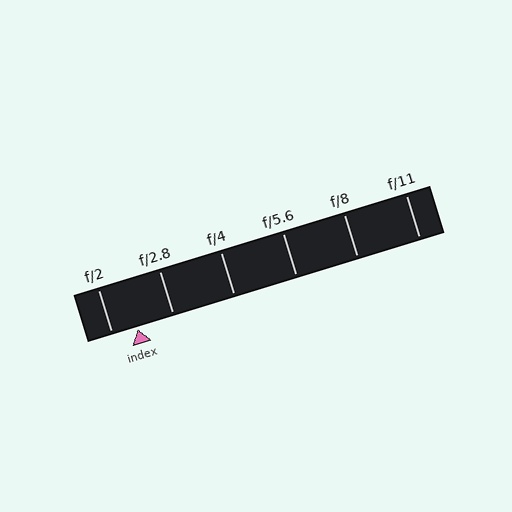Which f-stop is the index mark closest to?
The index mark is closest to f/2.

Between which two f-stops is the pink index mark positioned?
The index mark is between f/2 and f/2.8.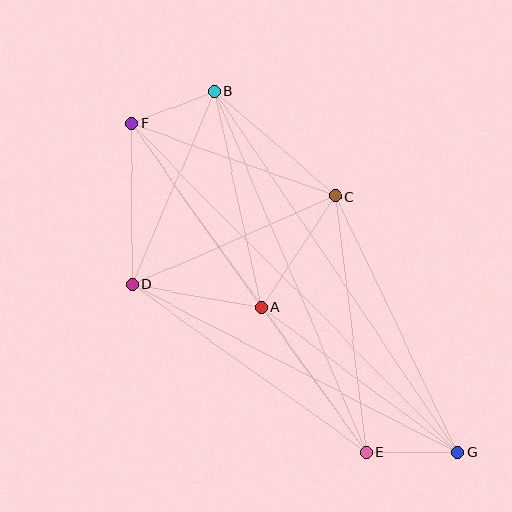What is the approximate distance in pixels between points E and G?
The distance between E and G is approximately 91 pixels.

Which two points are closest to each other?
Points B and F are closest to each other.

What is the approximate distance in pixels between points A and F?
The distance between A and F is approximately 225 pixels.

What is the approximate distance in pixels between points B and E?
The distance between B and E is approximately 391 pixels.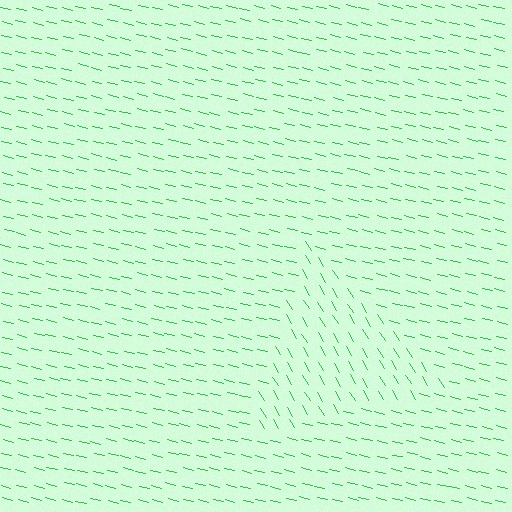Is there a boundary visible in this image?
Yes, there is a texture boundary formed by a change in line orientation.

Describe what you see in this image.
The image is filled with small green line segments. A triangle region in the image has lines oriented differently from the surrounding lines, creating a visible texture boundary.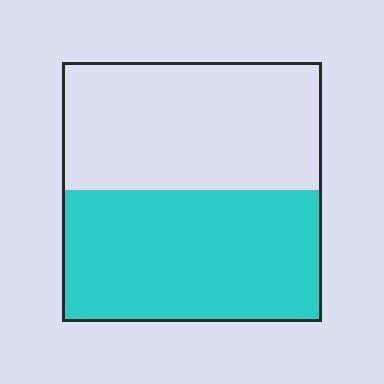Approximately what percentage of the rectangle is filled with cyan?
Approximately 50%.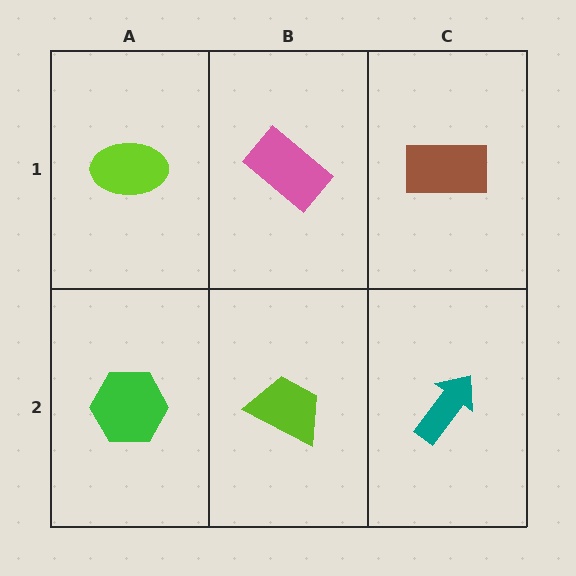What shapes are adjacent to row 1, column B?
A lime trapezoid (row 2, column B), a lime ellipse (row 1, column A), a brown rectangle (row 1, column C).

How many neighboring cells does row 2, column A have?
2.